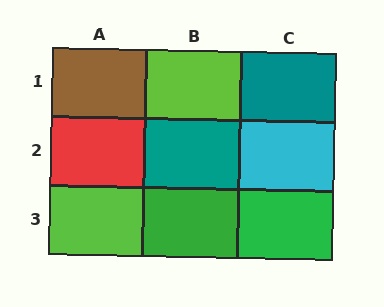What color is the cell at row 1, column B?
Lime.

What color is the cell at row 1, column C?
Teal.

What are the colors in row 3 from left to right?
Lime, green, green.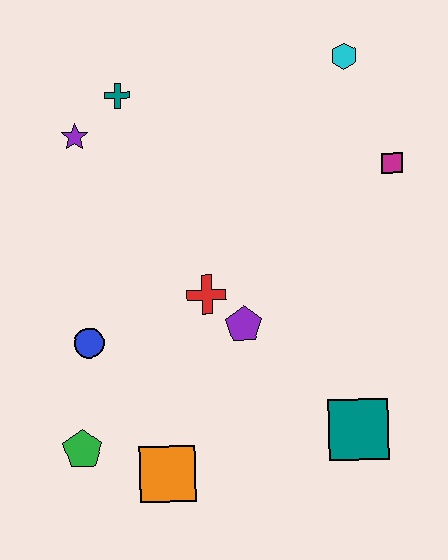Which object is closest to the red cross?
The purple pentagon is closest to the red cross.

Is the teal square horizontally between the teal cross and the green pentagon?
No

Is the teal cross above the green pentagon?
Yes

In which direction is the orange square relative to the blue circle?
The orange square is below the blue circle.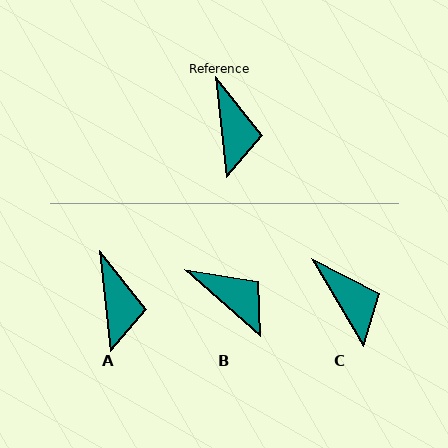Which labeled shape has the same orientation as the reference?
A.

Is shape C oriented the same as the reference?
No, it is off by about 24 degrees.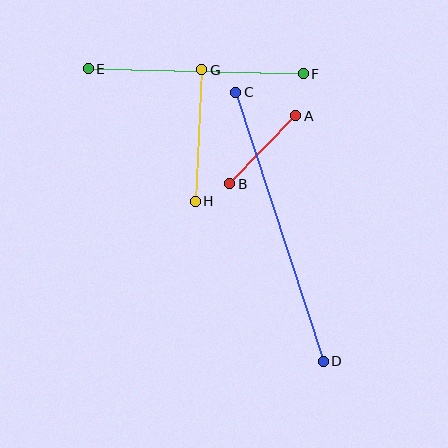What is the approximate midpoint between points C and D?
The midpoint is at approximately (279, 227) pixels.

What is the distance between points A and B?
The distance is approximately 95 pixels.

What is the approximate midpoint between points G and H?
The midpoint is at approximately (198, 135) pixels.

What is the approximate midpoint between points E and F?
The midpoint is at approximately (196, 71) pixels.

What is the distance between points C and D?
The distance is approximately 283 pixels.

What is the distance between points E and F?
The distance is approximately 215 pixels.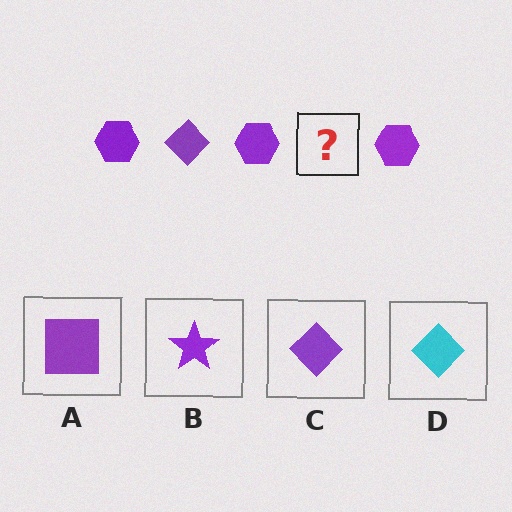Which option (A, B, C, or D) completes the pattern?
C.